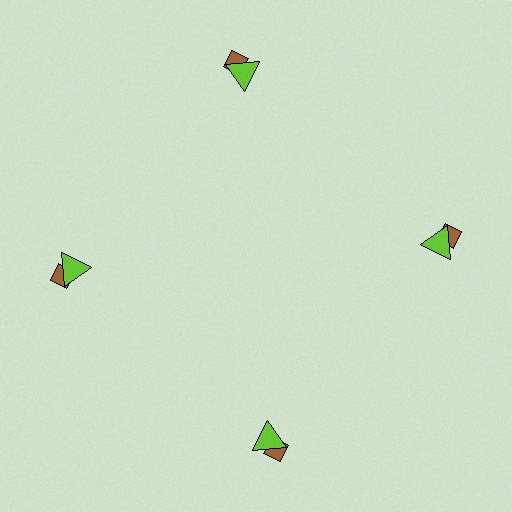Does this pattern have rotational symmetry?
Yes, this pattern has 4-fold rotational symmetry. It looks the same after rotating 90 degrees around the center.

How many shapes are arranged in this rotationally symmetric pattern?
There are 8 shapes, arranged in 4 groups of 2.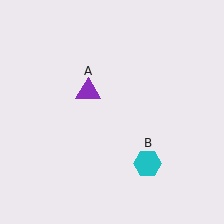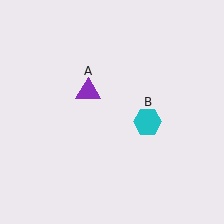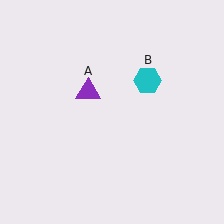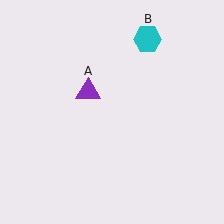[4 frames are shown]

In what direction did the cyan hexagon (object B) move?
The cyan hexagon (object B) moved up.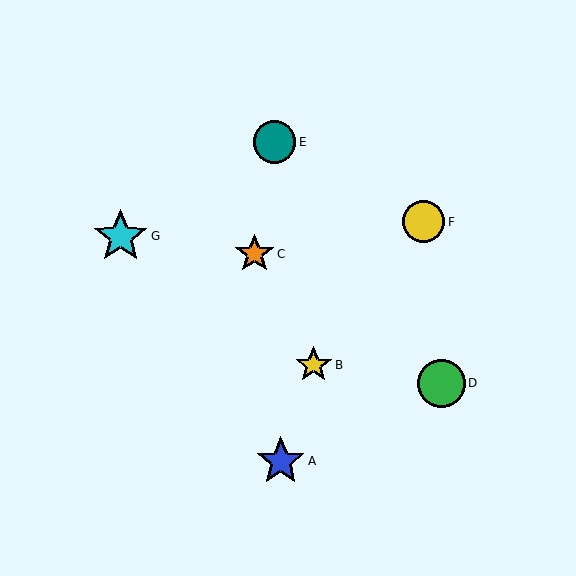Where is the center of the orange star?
The center of the orange star is at (255, 254).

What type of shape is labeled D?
Shape D is a green circle.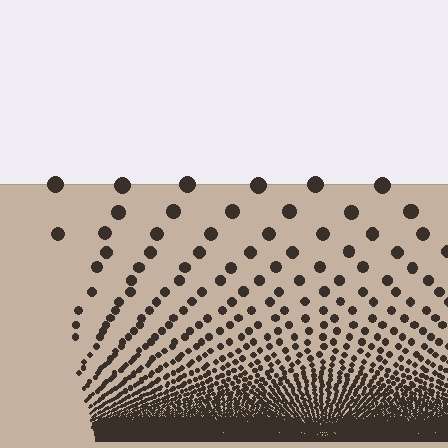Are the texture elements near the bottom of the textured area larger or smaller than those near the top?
Smaller. The gradient is inverted — elements near the bottom are smaller and denser.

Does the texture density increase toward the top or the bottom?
Density increases toward the bottom.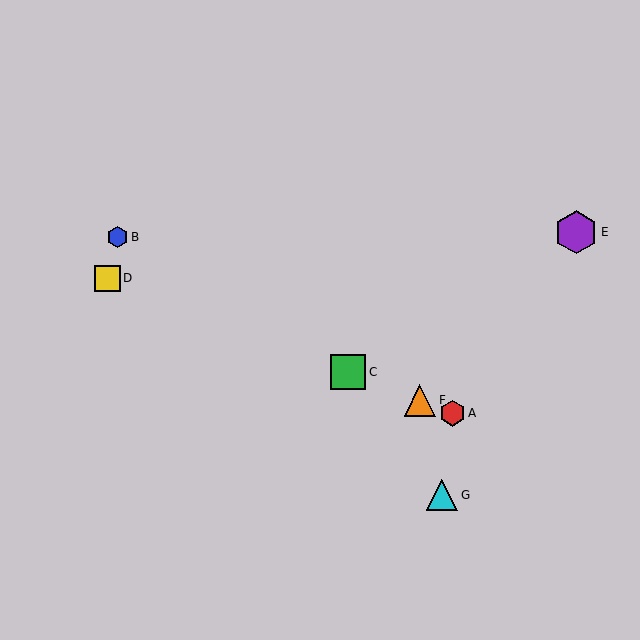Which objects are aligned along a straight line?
Objects A, C, D, F are aligned along a straight line.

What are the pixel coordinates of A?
Object A is at (452, 413).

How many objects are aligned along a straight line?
4 objects (A, C, D, F) are aligned along a straight line.